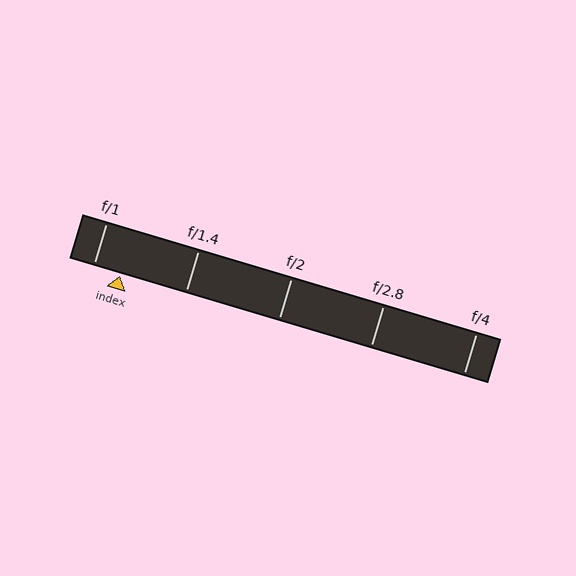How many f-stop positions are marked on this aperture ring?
There are 5 f-stop positions marked.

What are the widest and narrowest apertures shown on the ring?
The widest aperture shown is f/1 and the narrowest is f/4.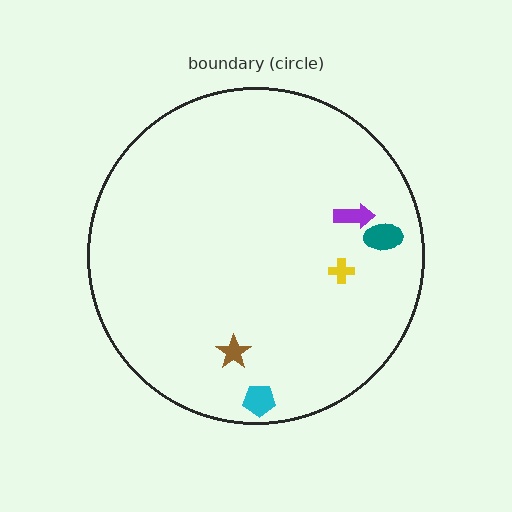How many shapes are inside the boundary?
5 inside, 0 outside.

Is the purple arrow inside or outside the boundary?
Inside.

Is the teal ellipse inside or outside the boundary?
Inside.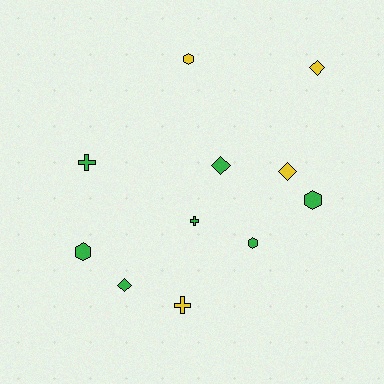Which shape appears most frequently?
Hexagon, with 4 objects.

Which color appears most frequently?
Green, with 7 objects.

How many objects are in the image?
There are 11 objects.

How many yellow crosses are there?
There is 1 yellow cross.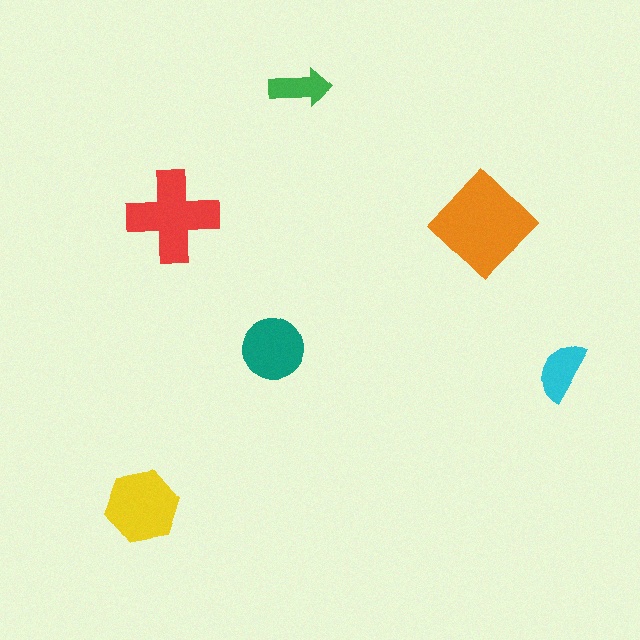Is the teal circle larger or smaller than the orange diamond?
Smaller.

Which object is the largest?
The orange diamond.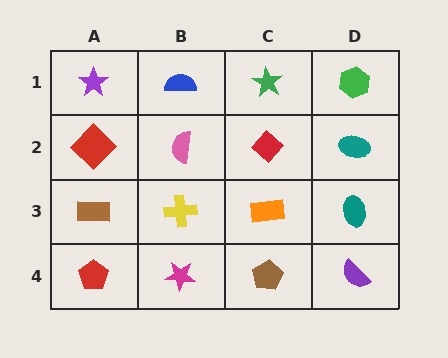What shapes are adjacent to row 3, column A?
A red diamond (row 2, column A), a red pentagon (row 4, column A), a yellow cross (row 3, column B).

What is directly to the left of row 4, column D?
A brown pentagon.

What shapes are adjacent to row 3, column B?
A pink semicircle (row 2, column B), a magenta star (row 4, column B), a brown rectangle (row 3, column A), an orange rectangle (row 3, column C).